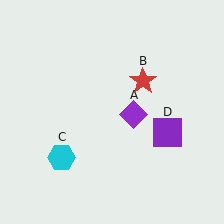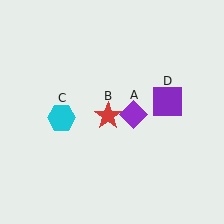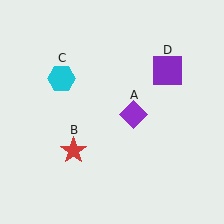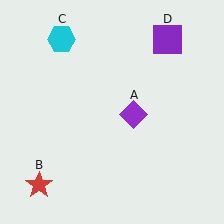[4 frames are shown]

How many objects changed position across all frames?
3 objects changed position: red star (object B), cyan hexagon (object C), purple square (object D).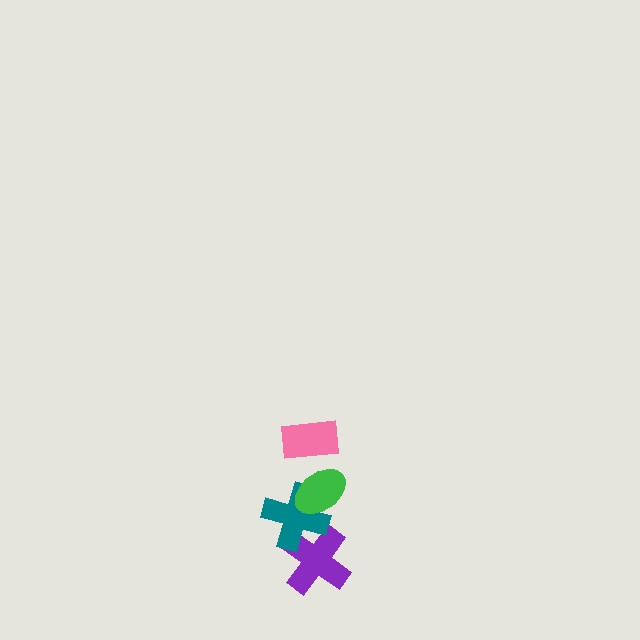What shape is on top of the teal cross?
The green ellipse is on top of the teal cross.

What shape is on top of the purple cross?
The teal cross is on top of the purple cross.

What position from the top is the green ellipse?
The green ellipse is 2nd from the top.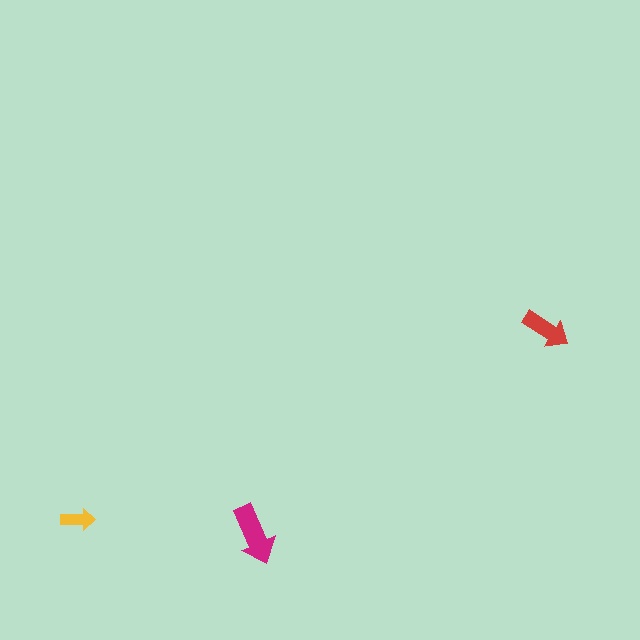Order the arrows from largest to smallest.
the magenta one, the red one, the yellow one.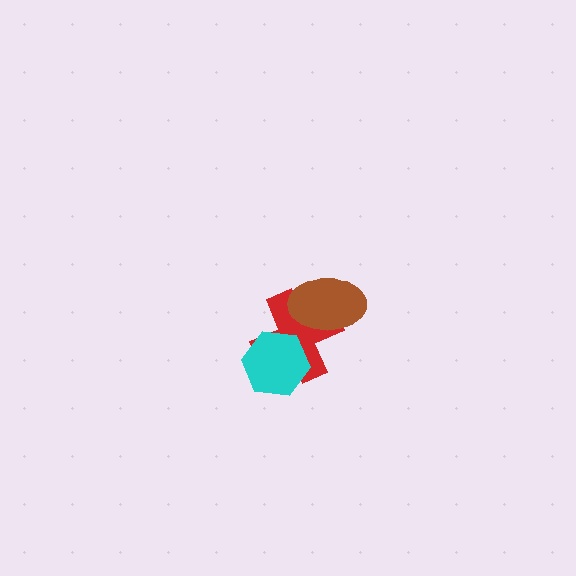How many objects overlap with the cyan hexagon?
1 object overlaps with the cyan hexagon.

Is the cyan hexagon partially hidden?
No, no other shape covers it.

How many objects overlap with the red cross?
2 objects overlap with the red cross.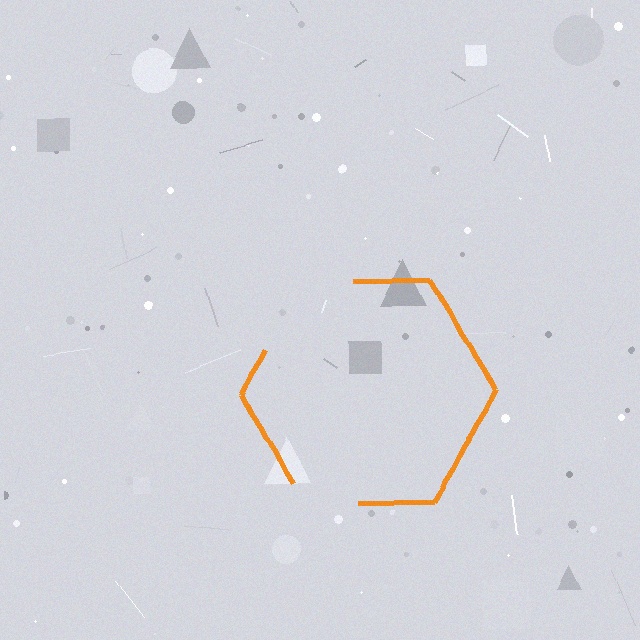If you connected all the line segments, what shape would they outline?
They would outline a hexagon.